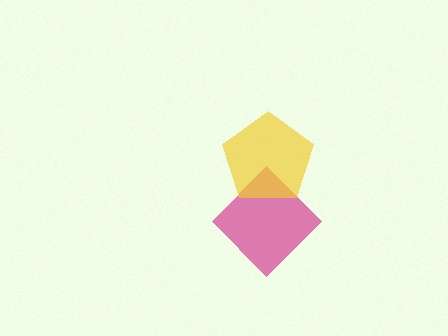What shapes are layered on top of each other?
The layered shapes are: a magenta diamond, a yellow pentagon.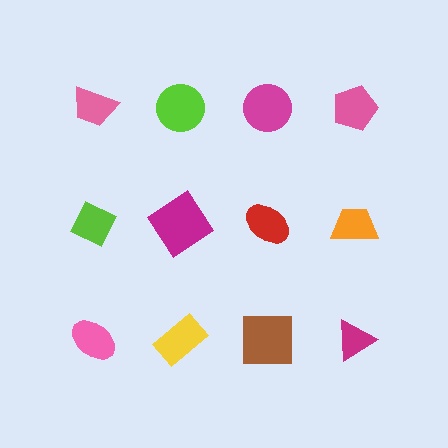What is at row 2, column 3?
A red ellipse.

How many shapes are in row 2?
4 shapes.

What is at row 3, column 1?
A pink ellipse.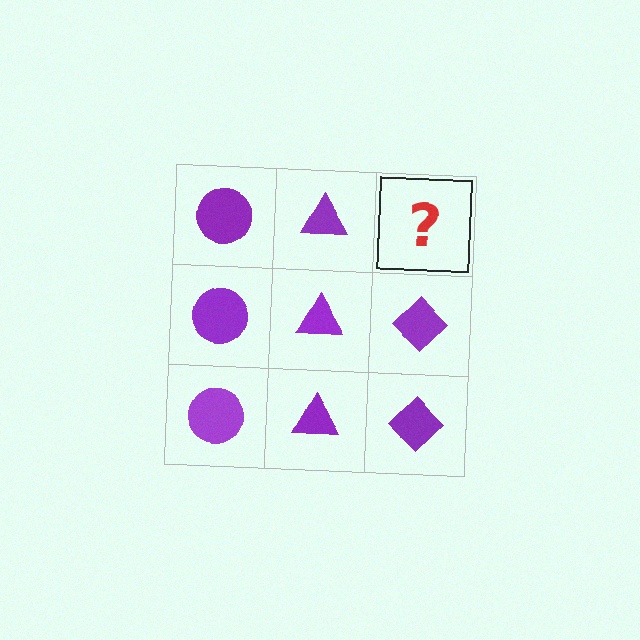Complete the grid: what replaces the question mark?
The question mark should be replaced with a purple diamond.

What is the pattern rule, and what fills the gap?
The rule is that each column has a consistent shape. The gap should be filled with a purple diamond.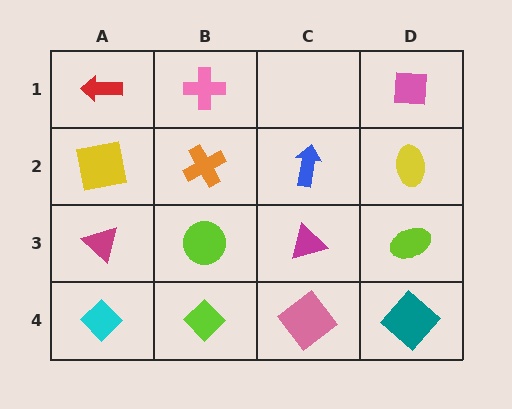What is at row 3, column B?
A lime circle.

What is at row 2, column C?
A blue arrow.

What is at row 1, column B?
A pink cross.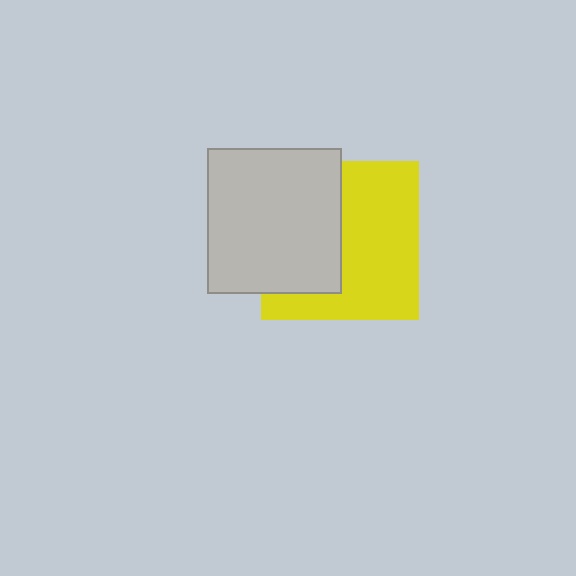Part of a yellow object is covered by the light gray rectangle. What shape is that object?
It is a square.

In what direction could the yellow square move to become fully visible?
The yellow square could move right. That would shift it out from behind the light gray rectangle entirely.